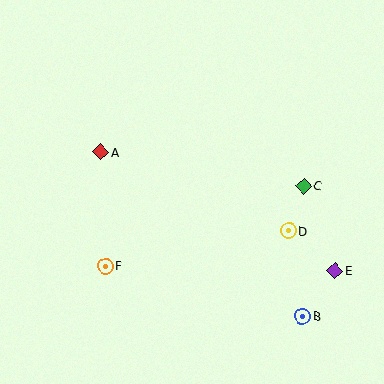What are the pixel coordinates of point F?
Point F is at (106, 266).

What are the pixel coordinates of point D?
Point D is at (288, 231).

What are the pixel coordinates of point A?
Point A is at (101, 152).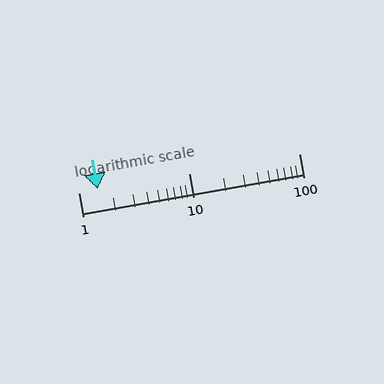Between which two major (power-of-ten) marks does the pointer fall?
The pointer is between 1 and 10.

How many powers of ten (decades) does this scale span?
The scale spans 2 decades, from 1 to 100.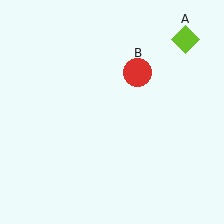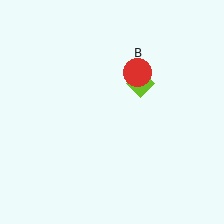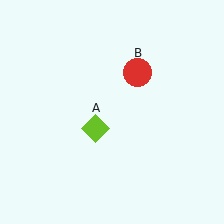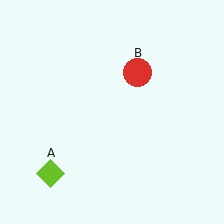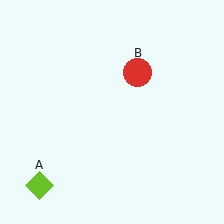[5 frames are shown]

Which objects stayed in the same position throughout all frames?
Red circle (object B) remained stationary.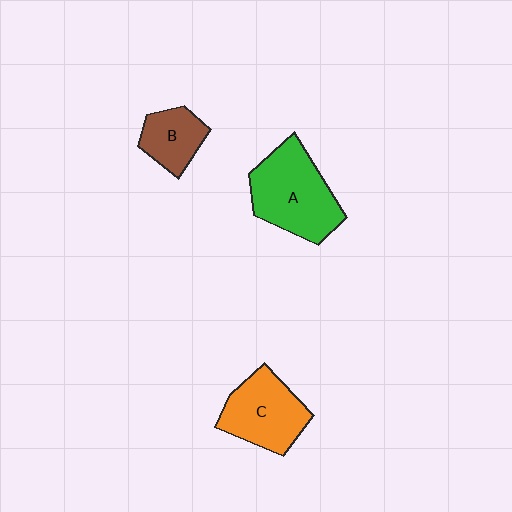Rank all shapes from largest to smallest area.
From largest to smallest: A (green), C (orange), B (brown).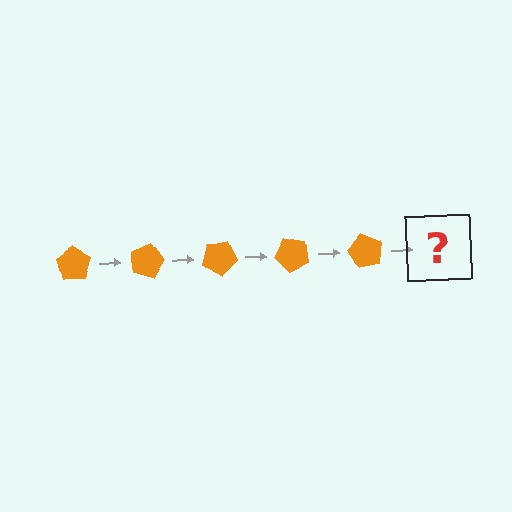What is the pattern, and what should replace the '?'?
The pattern is that the pentagon rotates 15 degrees each step. The '?' should be an orange pentagon rotated 75 degrees.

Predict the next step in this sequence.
The next step is an orange pentagon rotated 75 degrees.